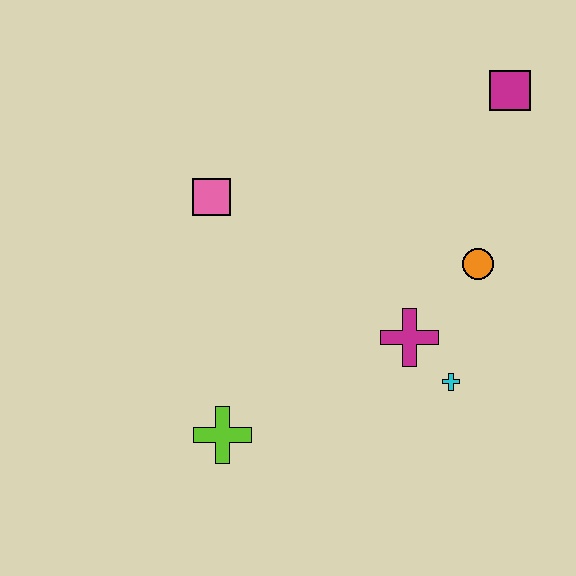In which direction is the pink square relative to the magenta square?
The pink square is to the left of the magenta square.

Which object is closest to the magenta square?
The orange circle is closest to the magenta square.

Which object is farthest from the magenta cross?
The magenta square is farthest from the magenta cross.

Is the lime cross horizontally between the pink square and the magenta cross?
Yes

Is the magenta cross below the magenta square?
Yes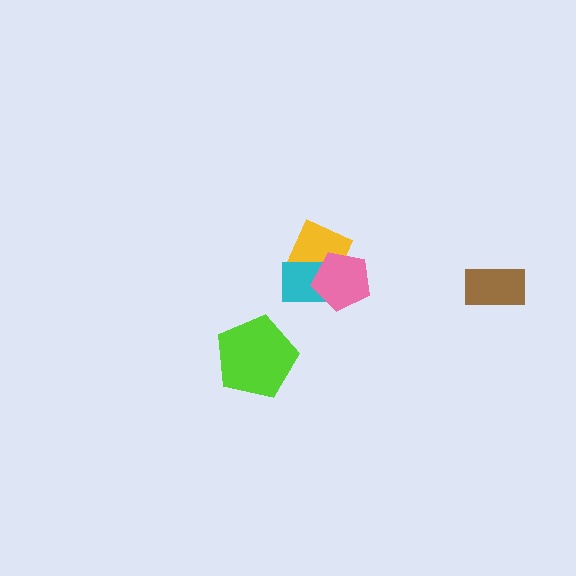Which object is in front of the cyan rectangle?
The pink pentagon is in front of the cyan rectangle.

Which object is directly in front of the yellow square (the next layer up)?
The cyan rectangle is directly in front of the yellow square.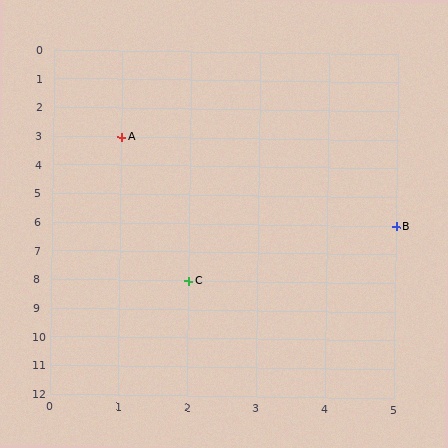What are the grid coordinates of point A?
Point A is at grid coordinates (1, 3).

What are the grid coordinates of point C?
Point C is at grid coordinates (2, 8).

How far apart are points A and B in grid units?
Points A and B are 4 columns and 3 rows apart (about 5.0 grid units diagonally).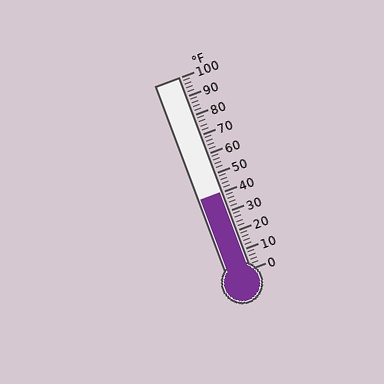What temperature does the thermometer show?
The thermometer shows approximately 40°F.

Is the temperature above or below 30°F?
The temperature is above 30°F.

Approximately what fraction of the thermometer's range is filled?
The thermometer is filled to approximately 40% of its range.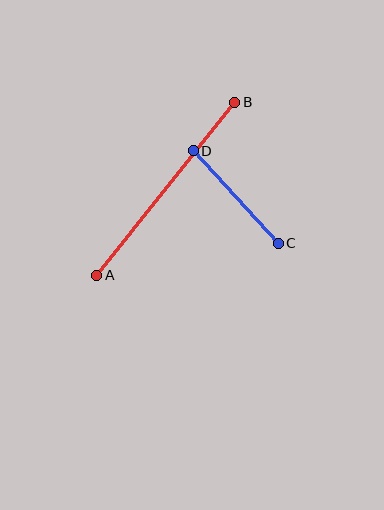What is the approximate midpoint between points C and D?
The midpoint is at approximately (236, 197) pixels.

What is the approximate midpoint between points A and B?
The midpoint is at approximately (166, 189) pixels.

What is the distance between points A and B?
The distance is approximately 222 pixels.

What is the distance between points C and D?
The distance is approximately 126 pixels.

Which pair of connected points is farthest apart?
Points A and B are farthest apart.